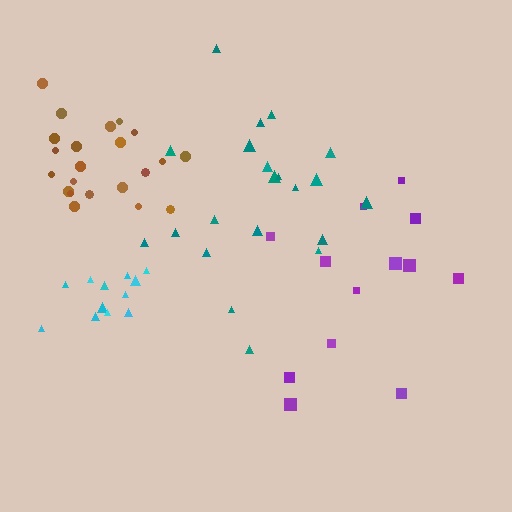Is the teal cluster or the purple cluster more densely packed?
Teal.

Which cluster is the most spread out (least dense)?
Purple.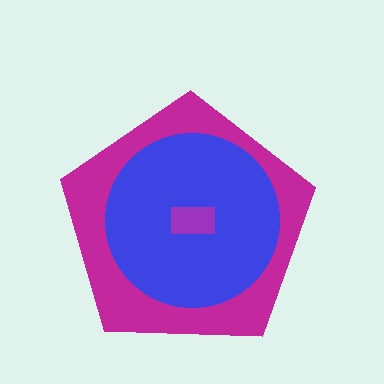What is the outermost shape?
The magenta pentagon.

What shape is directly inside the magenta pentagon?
The blue circle.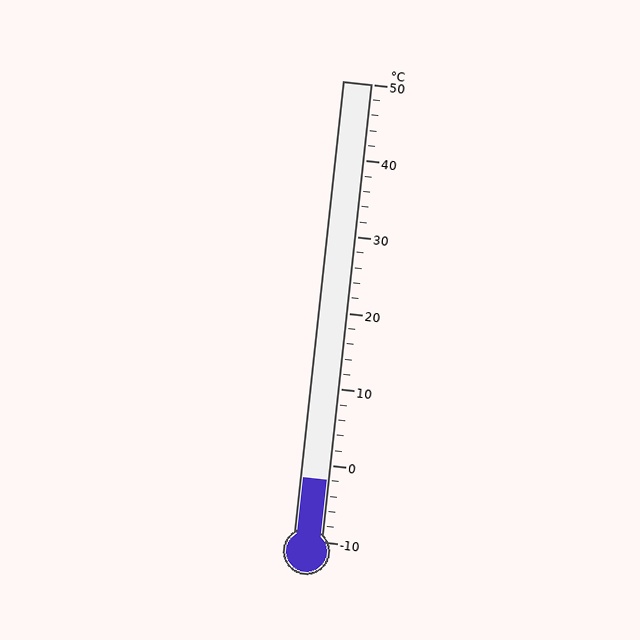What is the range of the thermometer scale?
The thermometer scale ranges from -10°C to 50°C.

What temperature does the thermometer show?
The thermometer shows approximately -2°C.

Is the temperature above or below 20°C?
The temperature is below 20°C.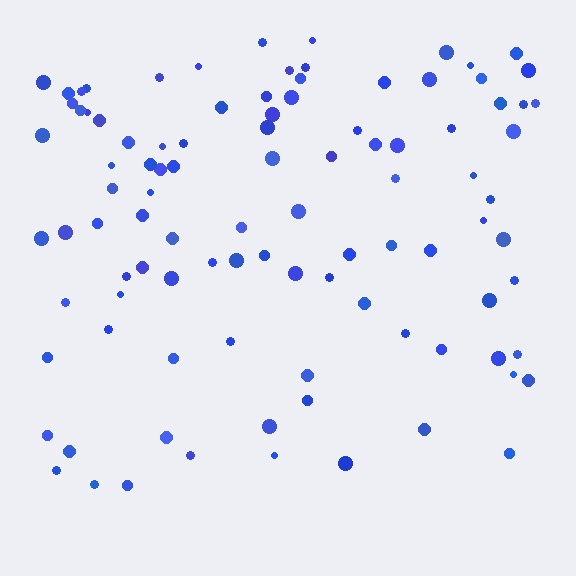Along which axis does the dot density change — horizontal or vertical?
Vertical.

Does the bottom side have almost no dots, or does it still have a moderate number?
Still a moderate number, just noticeably fewer than the top.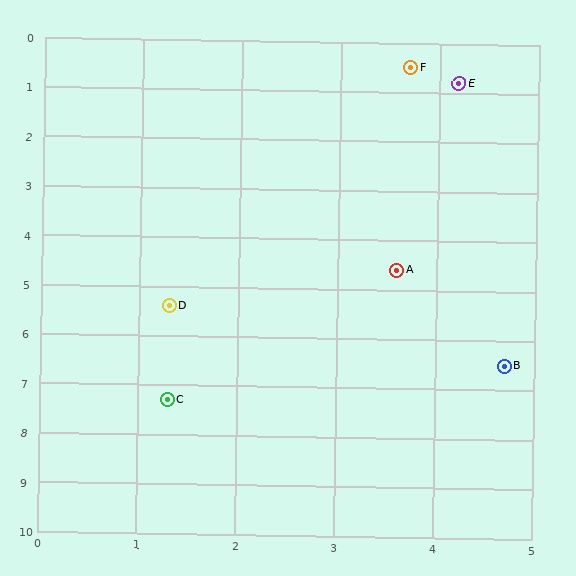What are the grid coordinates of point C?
Point C is at approximately (1.3, 7.3).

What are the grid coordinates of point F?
Point F is at approximately (3.7, 0.5).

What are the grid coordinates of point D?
Point D is at approximately (1.3, 5.4).